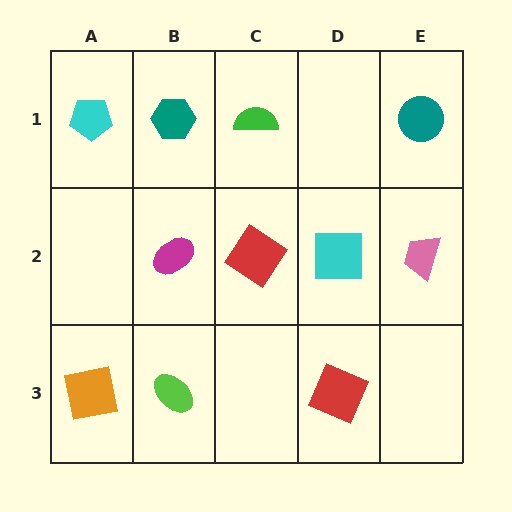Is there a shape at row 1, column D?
No, that cell is empty.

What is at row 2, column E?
A pink trapezoid.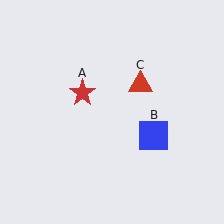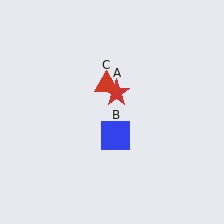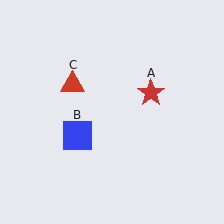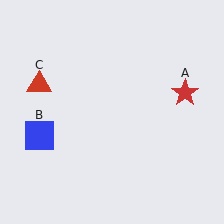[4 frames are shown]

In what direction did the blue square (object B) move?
The blue square (object B) moved left.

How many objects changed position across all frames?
3 objects changed position: red star (object A), blue square (object B), red triangle (object C).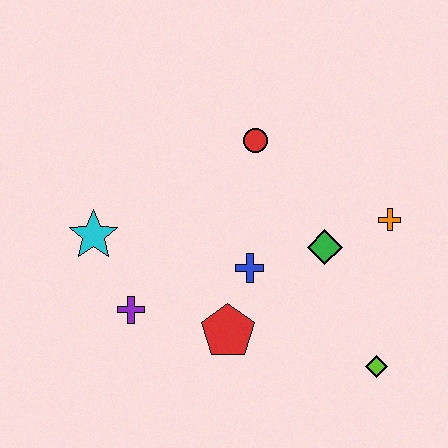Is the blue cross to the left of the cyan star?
No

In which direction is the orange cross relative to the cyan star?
The orange cross is to the right of the cyan star.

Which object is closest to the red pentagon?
The blue cross is closest to the red pentagon.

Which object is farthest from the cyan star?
The lime diamond is farthest from the cyan star.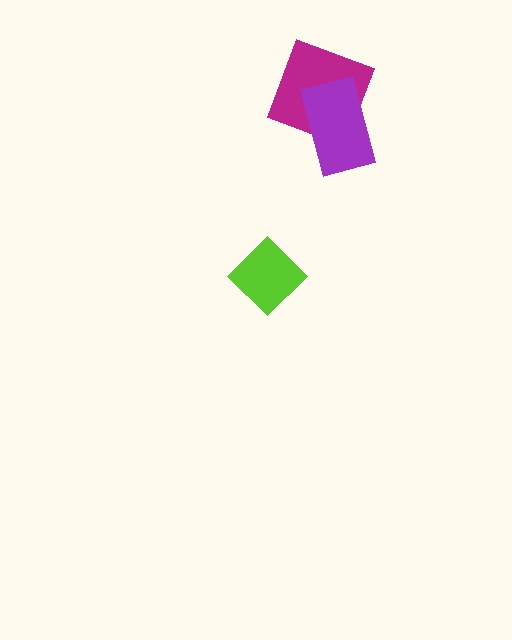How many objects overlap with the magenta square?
1 object overlaps with the magenta square.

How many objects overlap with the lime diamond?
0 objects overlap with the lime diamond.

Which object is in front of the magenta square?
The purple rectangle is in front of the magenta square.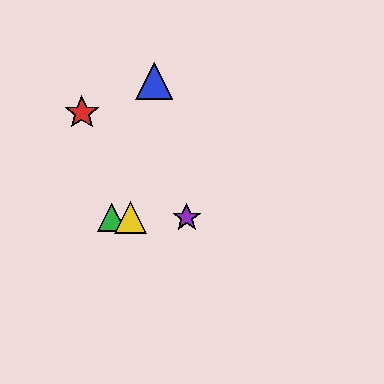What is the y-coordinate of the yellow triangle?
The yellow triangle is at y≈218.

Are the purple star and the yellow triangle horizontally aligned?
Yes, both are at y≈218.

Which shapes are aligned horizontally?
The green triangle, the yellow triangle, the purple star are aligned horizontally.